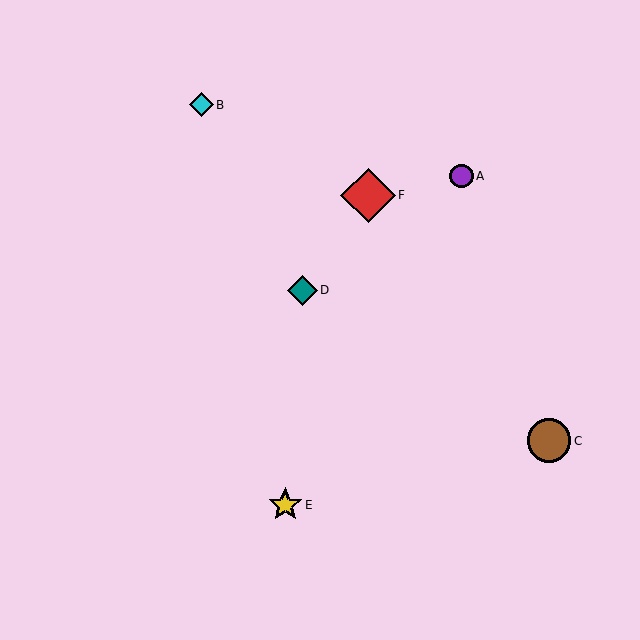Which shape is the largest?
The red diamond (labeled F) is the largest.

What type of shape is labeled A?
Shape A is a purple circle.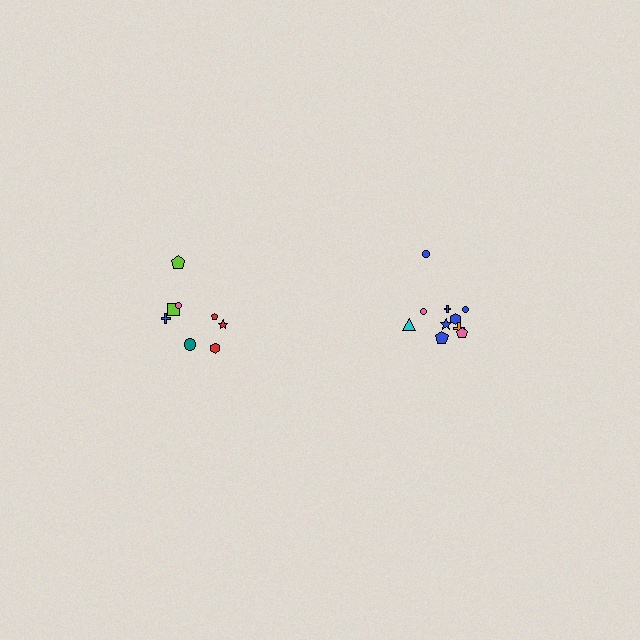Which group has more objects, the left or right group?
The right group.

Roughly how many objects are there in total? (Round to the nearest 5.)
Roughly 20 objects in total.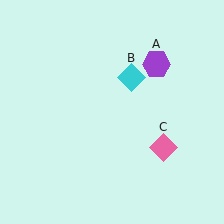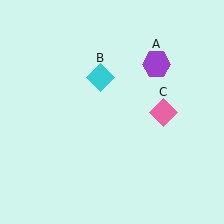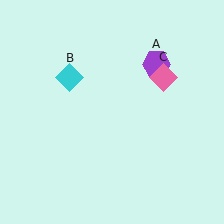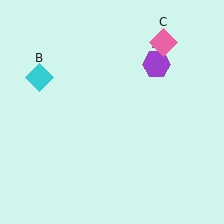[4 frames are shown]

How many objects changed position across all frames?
2 objects changed position: cyan diamond (object B), pink diamond (object C).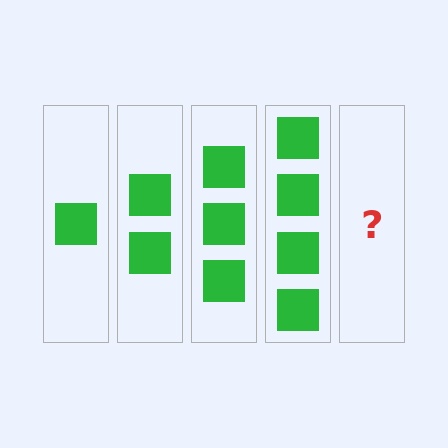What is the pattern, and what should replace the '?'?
The pattern is that each step adds one more square. The '?' should be 5 squares.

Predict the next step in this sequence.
The next step is 5 squares.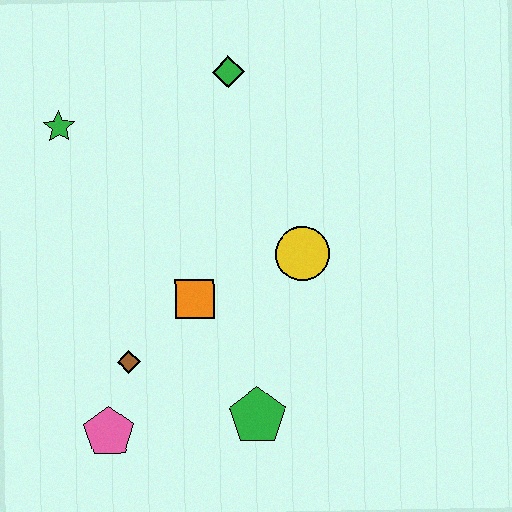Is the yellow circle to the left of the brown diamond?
No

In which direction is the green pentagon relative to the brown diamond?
The green pentagon is to the right of the brown diamond.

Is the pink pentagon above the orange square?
No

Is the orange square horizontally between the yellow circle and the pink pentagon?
Yes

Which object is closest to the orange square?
The brown diamond is closest to the orange square.